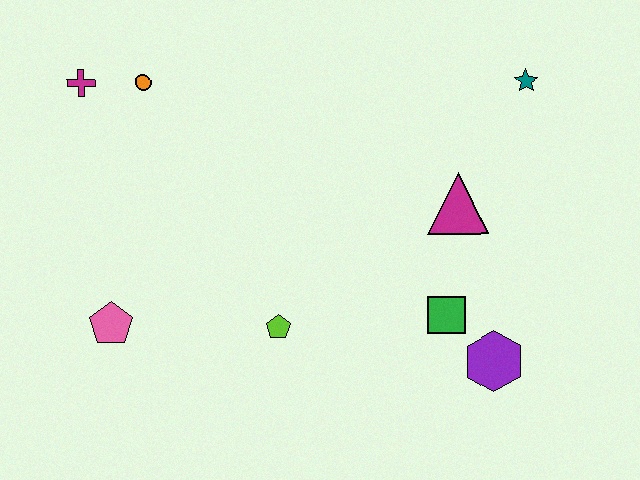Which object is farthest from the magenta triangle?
The magenta cross is farthest from the magenta triangle.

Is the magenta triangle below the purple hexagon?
No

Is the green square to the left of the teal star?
Yes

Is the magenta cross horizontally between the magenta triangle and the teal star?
No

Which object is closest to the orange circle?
The magenta cross is closest to the orange circle.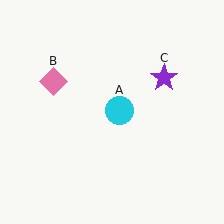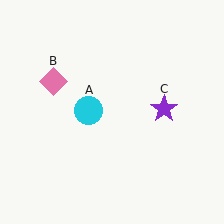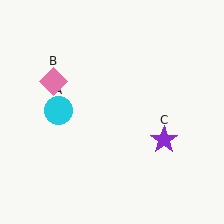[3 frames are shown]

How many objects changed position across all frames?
2 objects changed position: cyan circle (object A), purple star (object C).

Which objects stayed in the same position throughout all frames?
Pink diamond (object B) remained stationary.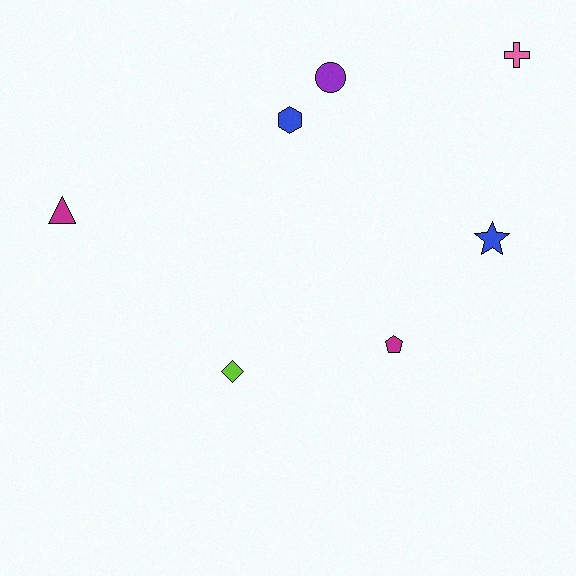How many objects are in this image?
There are 7 objects.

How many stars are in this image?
There is 1 star.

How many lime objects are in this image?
There is 1 lime object.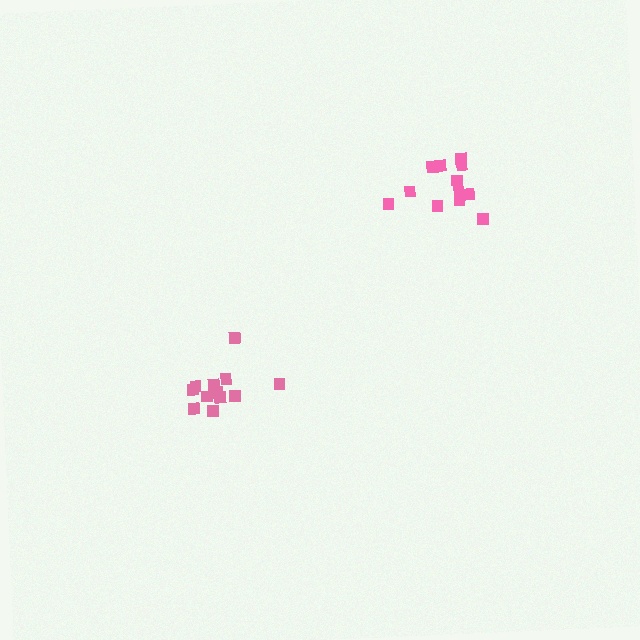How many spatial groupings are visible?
There are 2 spatial groupings.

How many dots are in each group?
Group 1: 12 dots, Group 2: 12 dots (24 total).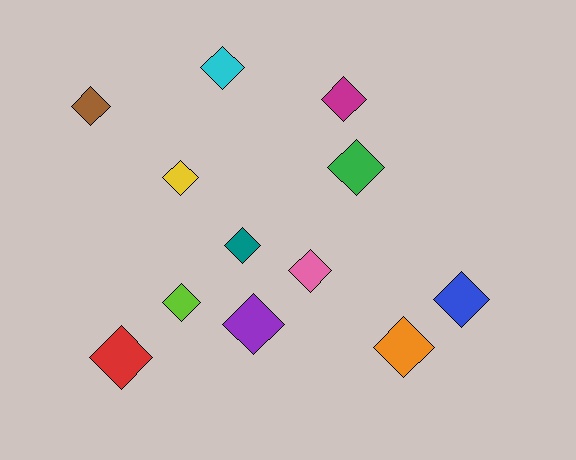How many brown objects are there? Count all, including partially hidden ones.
There is 1 brown object.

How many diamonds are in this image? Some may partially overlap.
There are 12 diamonds.